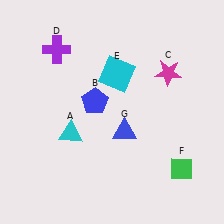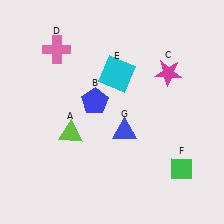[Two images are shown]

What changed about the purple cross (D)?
In Image 1, D is purple. In Image 2, it changed to pink.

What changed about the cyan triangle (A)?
In Image 1, A is cyan. In Image 2, it changed to lime.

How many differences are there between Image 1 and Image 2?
There are 2 differences between the two images.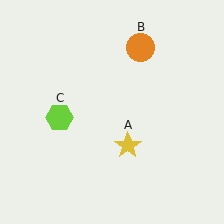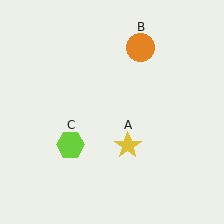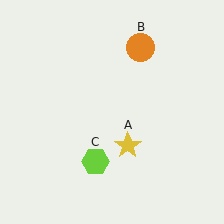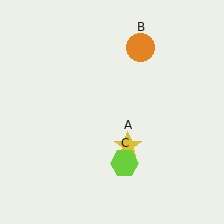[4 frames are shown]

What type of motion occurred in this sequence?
The lime hexagon (object C) rotated counterclockwise around the center of the scene.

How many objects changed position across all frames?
1 object changed position: lime hexagon (object C).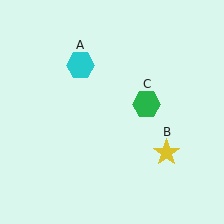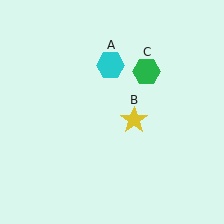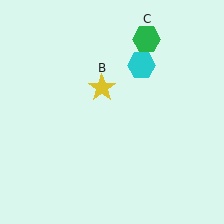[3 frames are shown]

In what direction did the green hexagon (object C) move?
The green hexagon (object C) moved up.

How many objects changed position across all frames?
3 objects changed position: cyan hexagon (object A), yellow star (object B), green hexagon (object C).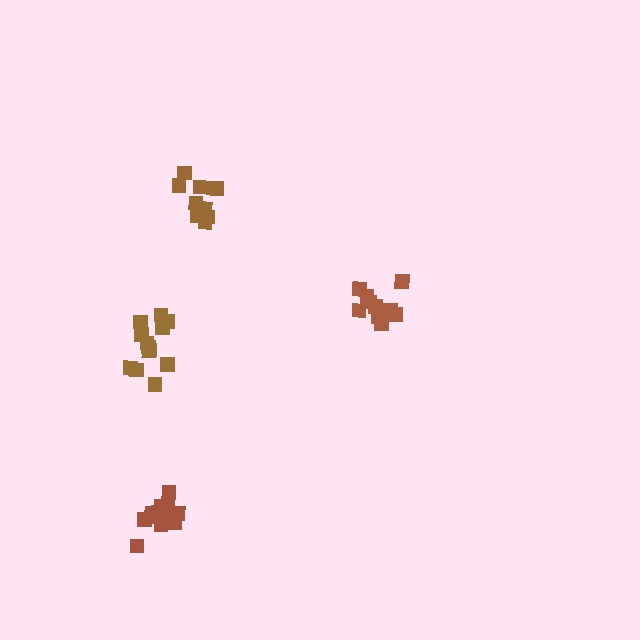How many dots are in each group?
Group 1: 10 dots, Group 2: 11 dots, Group 3: 14 dots, Group 4: 12 dots (47 total).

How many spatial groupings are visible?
There are 4 spatial groupings.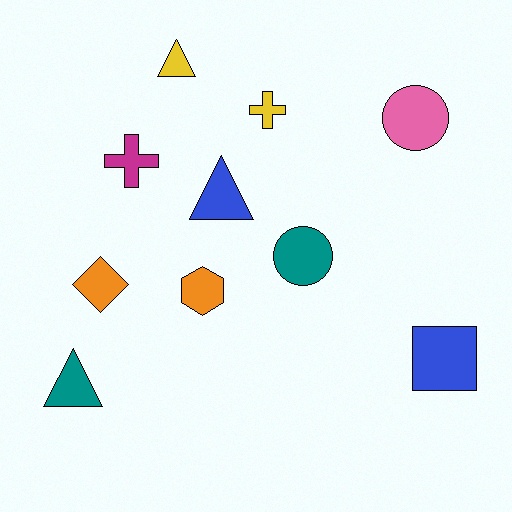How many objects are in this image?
There are 10 objects.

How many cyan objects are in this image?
There are no cyan objects.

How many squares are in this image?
There is 1 square.